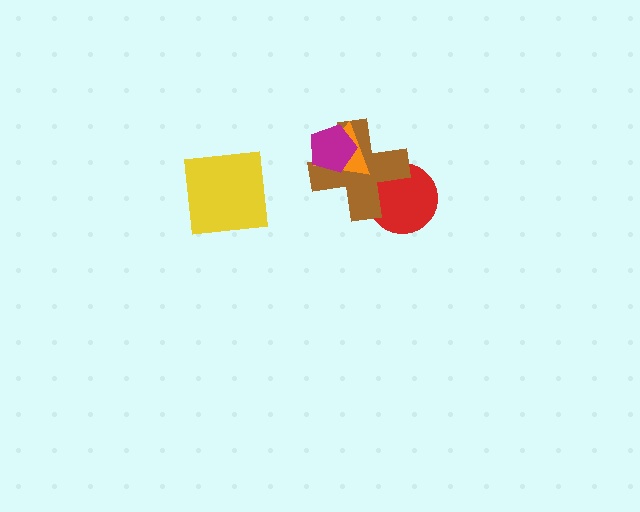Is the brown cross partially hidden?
Yes, it is partially covered by another shape.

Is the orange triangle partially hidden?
Yes, it is partially covered by another shape.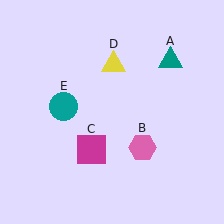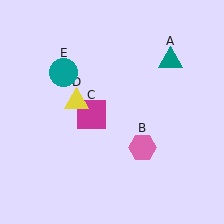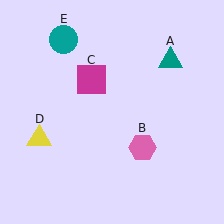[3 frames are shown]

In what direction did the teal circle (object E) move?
The teal circle (object E) moved up.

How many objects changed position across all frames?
3 objects changed position: magenta square (object C), yellow triangle (object D), teal circle (object E).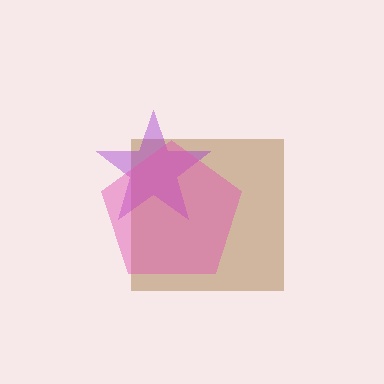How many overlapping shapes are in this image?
There are 3 overlapping shapes in the image.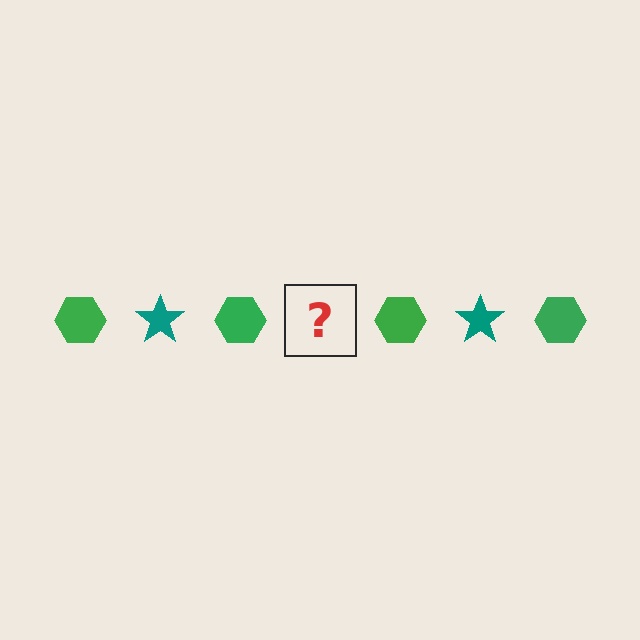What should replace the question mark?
The question mark should be replaced with a teal star.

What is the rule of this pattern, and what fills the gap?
The rule is that the pattern alternates between green hexagon and teal star. The gap should be filled with a teal star.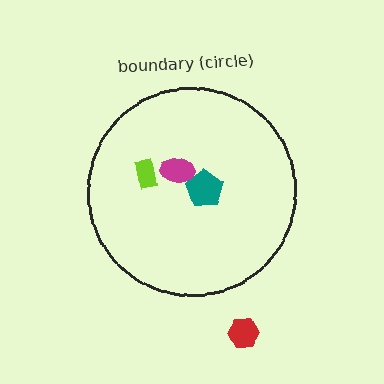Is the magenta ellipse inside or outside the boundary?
Inside.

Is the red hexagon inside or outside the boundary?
Outside.